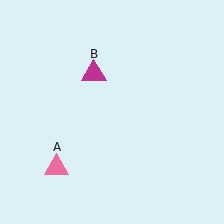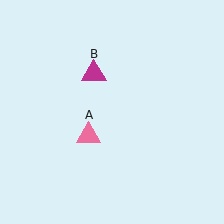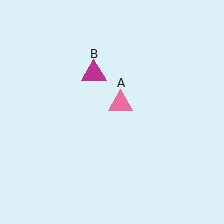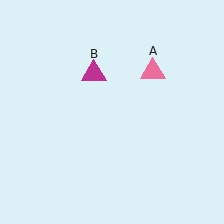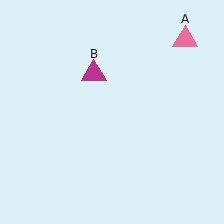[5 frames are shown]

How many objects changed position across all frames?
1 object changed position: pink triangle (object A).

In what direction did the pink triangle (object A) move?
The pink triangle (object A) moved up and to the right.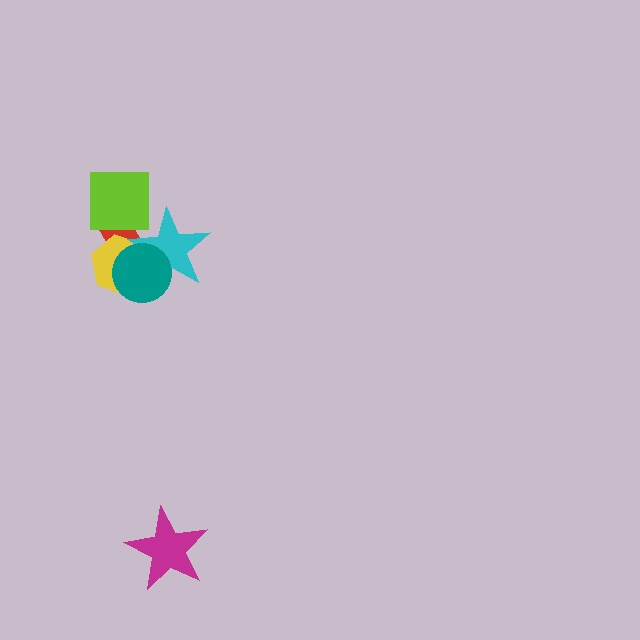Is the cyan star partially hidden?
Yes, it is partially covered by another shape.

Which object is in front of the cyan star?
The teal circle is in front of the cyan star.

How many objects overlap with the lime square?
1 object overlaps with the lime square.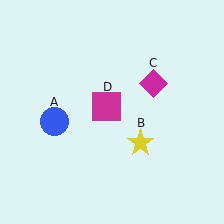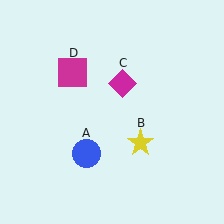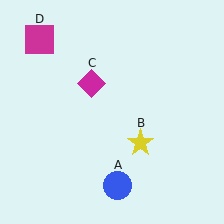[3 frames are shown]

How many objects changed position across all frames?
3 objects changed position: blue circle (object A), magenta diamond (object C), magenta square (object D).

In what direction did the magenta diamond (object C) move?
The magenta diamond (object C) moved left.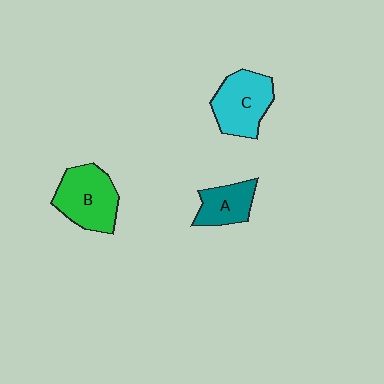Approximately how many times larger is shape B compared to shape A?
Approximately 1.6 times.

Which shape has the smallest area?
Shape A (teal).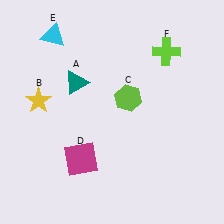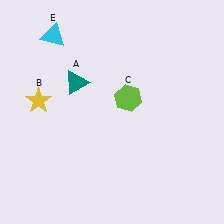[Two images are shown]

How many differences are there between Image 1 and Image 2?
There are 2 differences between the two images.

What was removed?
The magenta square (D), the lime cross (F) were removed in Image 2.